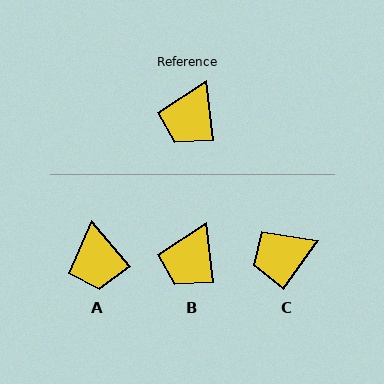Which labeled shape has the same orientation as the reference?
B.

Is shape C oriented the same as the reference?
No, it is off by about 42 degrees.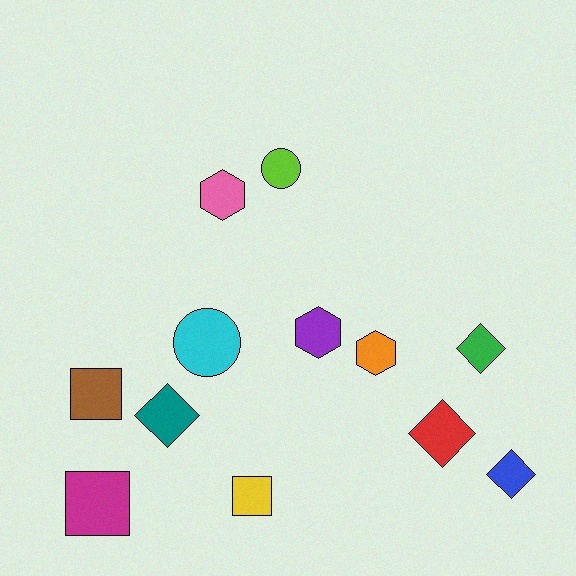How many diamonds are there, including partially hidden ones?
There are 4 diamonds.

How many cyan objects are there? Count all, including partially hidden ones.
There is 1 cyan object.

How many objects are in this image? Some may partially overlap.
There are 12 objects.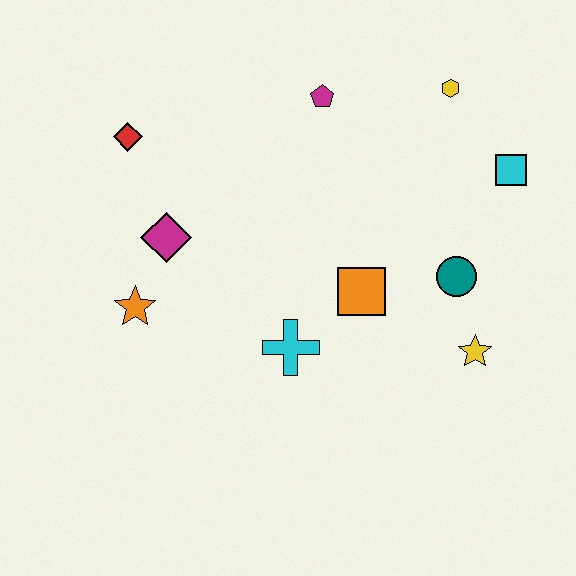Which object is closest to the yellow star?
The teal circle is closest to the yellow star.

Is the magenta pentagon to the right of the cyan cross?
Yes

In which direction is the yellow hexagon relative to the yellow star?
The yellow hexagon is above the yellow star.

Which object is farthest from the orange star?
The cyan square is farthest from the orange star.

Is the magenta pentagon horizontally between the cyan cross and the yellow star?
Yes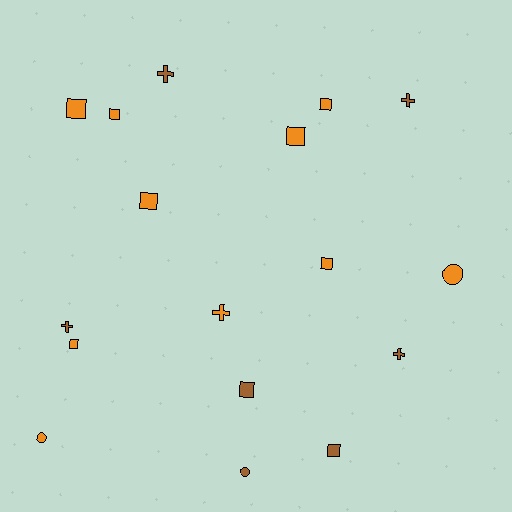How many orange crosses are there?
There is 1 orange cross.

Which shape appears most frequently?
Square, with 9 objects.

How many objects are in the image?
There are 17 objects.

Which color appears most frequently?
Orange, with 10 objects.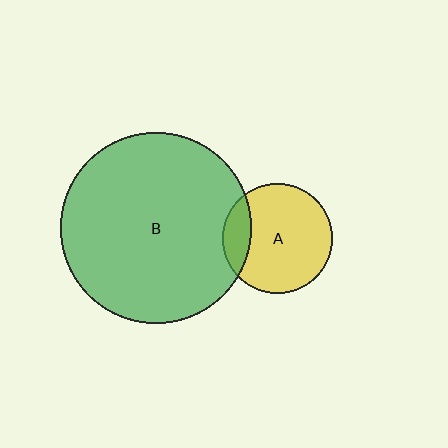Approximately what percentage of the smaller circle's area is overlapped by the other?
Approximately 15%.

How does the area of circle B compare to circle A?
Approximately 3.0 times.